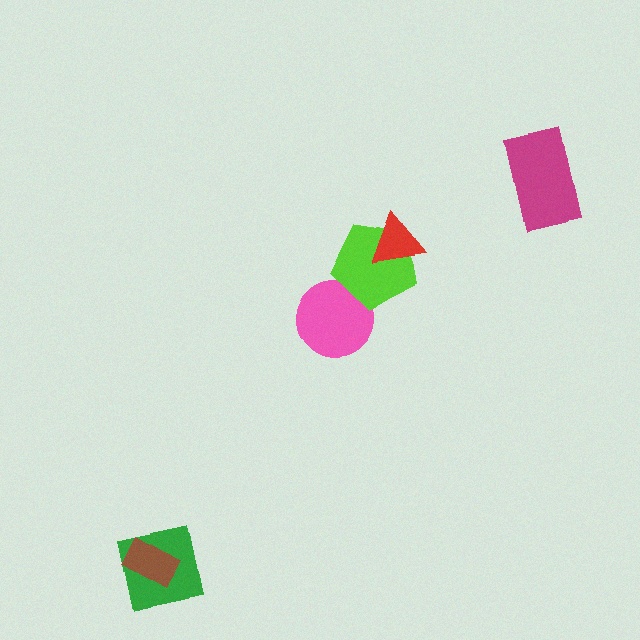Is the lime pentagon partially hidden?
Yes, it is partially covered by another shape.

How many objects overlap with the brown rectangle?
1 object overlaps with the brown rectangle.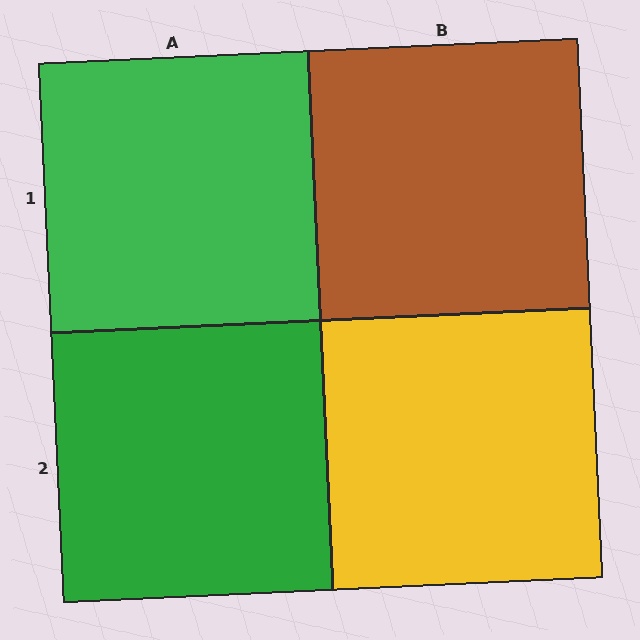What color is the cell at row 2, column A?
Green.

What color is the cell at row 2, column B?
Yellow.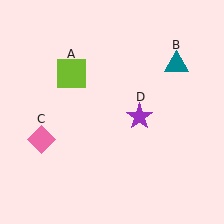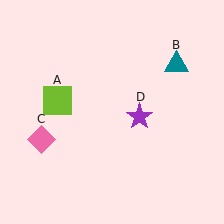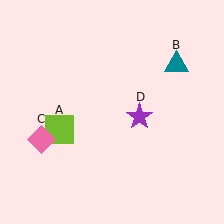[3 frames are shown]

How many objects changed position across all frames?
1 object changed position: lime square (object A).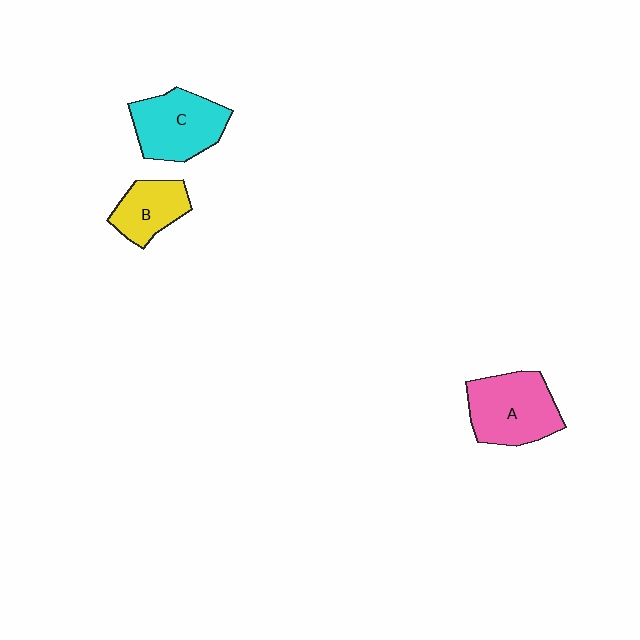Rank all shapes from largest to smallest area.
From largest to smallest: A (pink), C (cyan), B (yellow).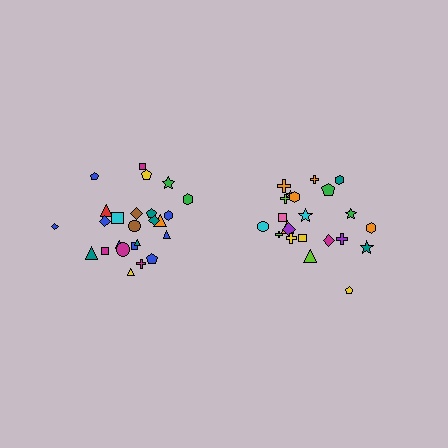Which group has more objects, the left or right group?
The left group.